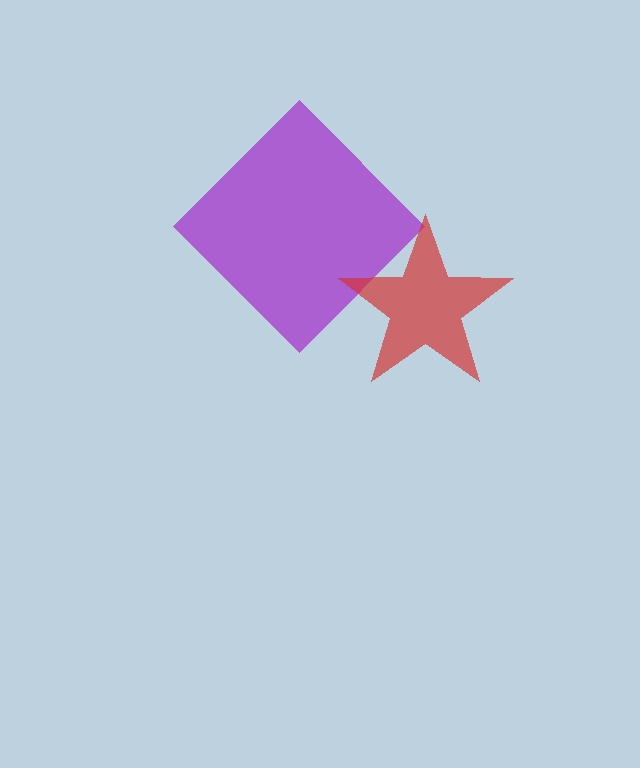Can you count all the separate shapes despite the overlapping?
Yes, there are 2 separate shapes.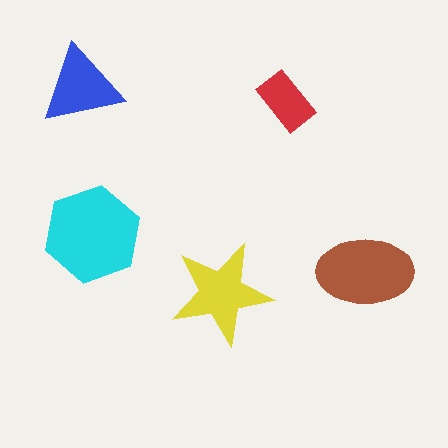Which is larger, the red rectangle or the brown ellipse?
The brown ellipse.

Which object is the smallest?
The red rectangle.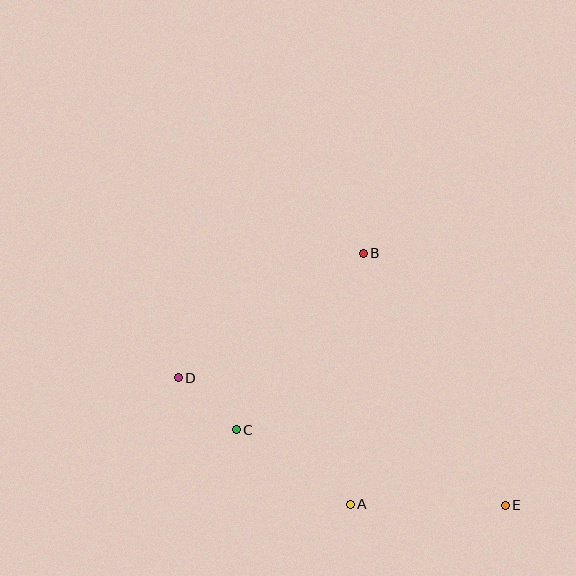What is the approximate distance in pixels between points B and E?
The distance between B and E is approximately 289 pixels.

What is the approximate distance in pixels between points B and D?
The distance between B and D is approximately 223 pixels.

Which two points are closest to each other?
Points C and D are closest to each other.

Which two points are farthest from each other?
Points D and E are farthest from each other.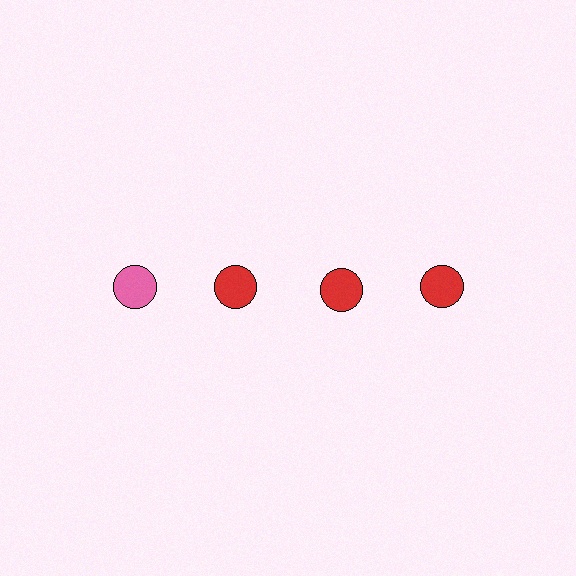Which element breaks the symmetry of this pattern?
The pink circle in the top row, leftmost column breaks the symmetry. All other shapes are red circles.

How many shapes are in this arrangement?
There are 4 shapes arranged in a grid pattern.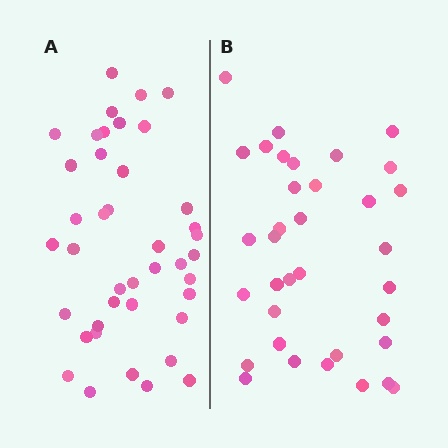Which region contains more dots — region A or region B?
Region A (the left region) has more dots.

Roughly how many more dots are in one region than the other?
Region A has about 6 more dots than region B.